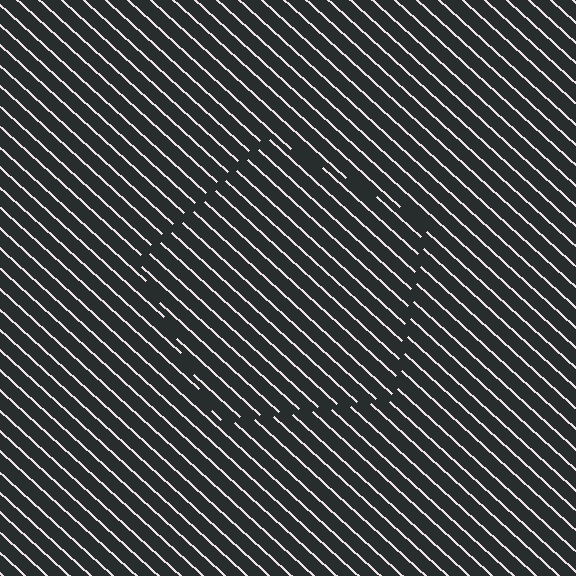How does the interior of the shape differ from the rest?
The interior of the shape contains the same grating, shifted by half a period — the contour is defined by the phase discontinuity where line-ends from the inner and outer gratings abut.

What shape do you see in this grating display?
An illusory pentagon. The interior of the shape contains the same grating, shifted by half a period — the contour is defined by the phase discontinuity where line-ends from the inner and outer gratings abut.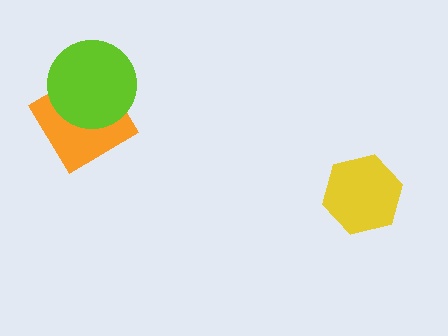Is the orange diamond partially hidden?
Yes, it is partially covered by another shape.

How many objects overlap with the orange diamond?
1 object overlaps with the orange diamond.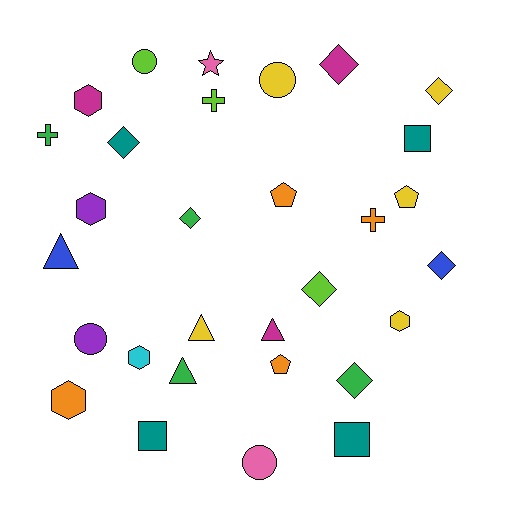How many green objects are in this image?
There are 4 green objects.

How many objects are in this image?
There are 30 objects.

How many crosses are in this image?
There are 3 crosses.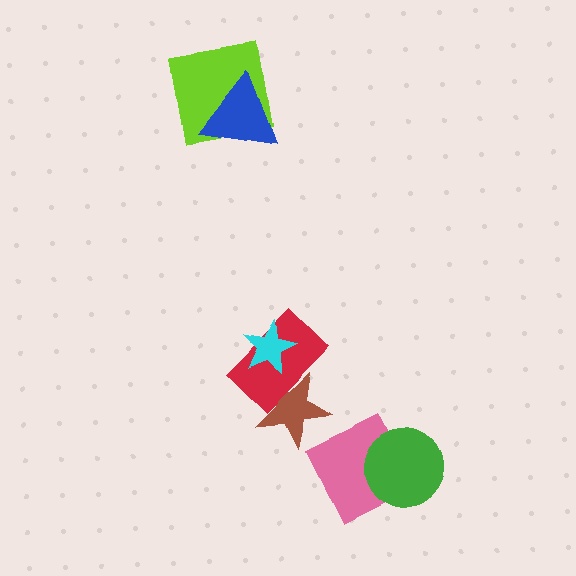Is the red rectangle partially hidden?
Yes, it is partially covered by another shape.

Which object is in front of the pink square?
The green circle is in front of the pink square.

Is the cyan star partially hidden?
No, no other shape covers it.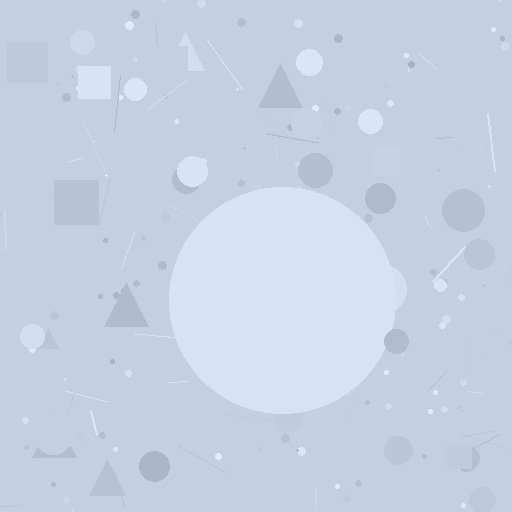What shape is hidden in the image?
A circle is hidden in the image.